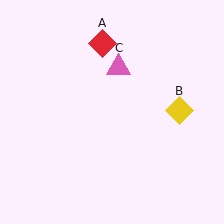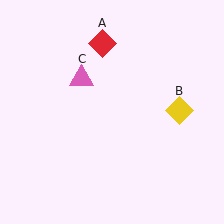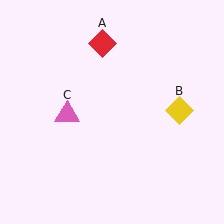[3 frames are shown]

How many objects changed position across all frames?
1 object changed position: pink triangle (object C).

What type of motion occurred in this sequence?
The pink triangle (object C) rotated counterclockwise around the center of the scene.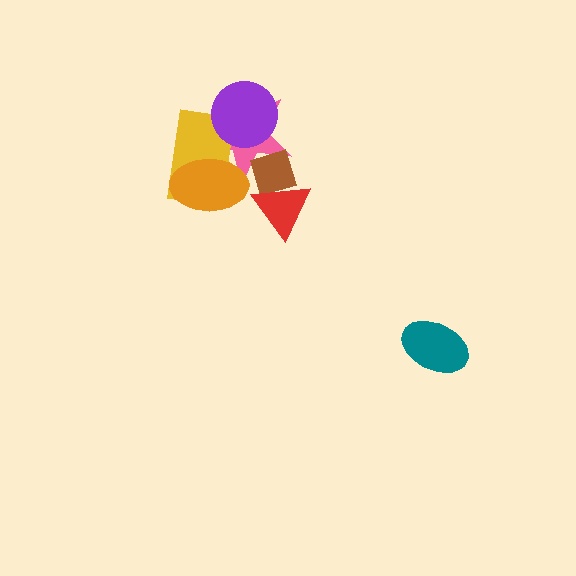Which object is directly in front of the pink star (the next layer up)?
The brown diamond is directly in front of the pink star.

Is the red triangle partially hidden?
No, no other shape covers it.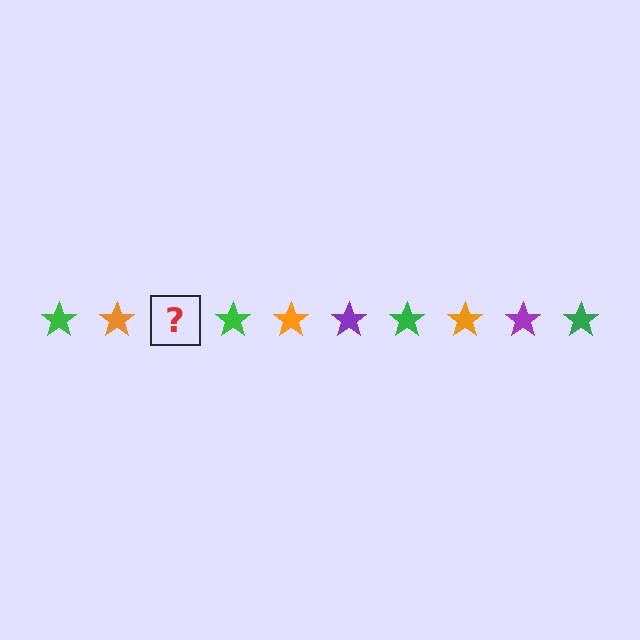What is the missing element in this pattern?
The missing element is a purple star.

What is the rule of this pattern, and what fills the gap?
The rule is that the pattern cycles through green, orange, purple stars. The gap should be filled with a purple star.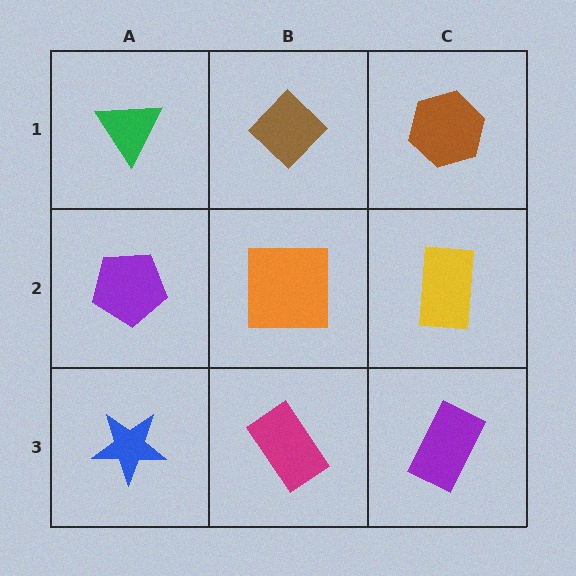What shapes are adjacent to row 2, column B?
A brown diamond (row 1, column B), a magenta rectangle (row 3, column B), a purple pentagon (row 2, column A), a yellow rectangle (row 2, column C).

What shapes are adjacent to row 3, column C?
A yellow rectangle (row 2, column C), a magenta rectangle (row 3, column B).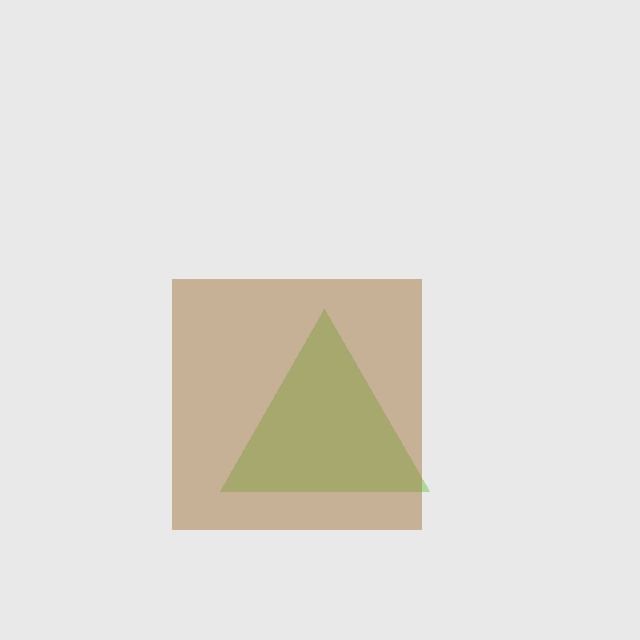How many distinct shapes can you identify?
There are 2 distinct shapes: a lime triangle, a brown square.